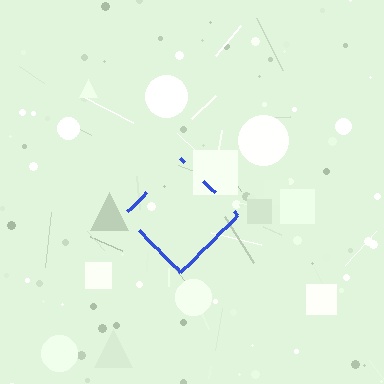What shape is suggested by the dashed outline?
The dashed outline suggests a diamond.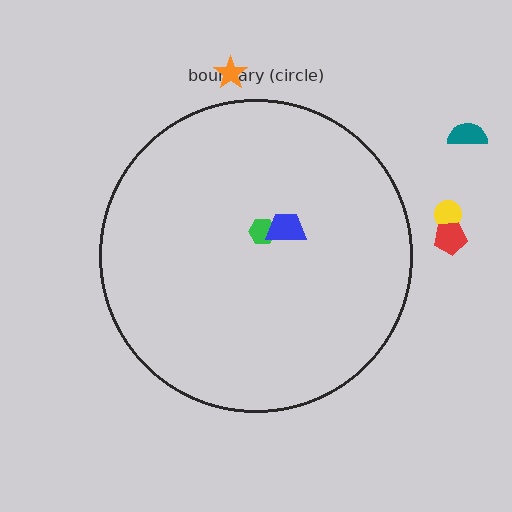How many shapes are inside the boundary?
2 inside, 4 outside.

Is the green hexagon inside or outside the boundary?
Inside.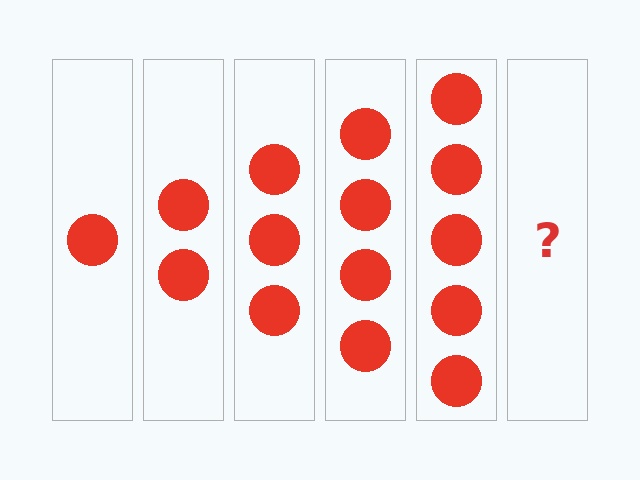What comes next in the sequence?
The next element should be 6 circles.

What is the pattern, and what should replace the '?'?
The pattern is that each step adds one more circle. The '?' should be 6 circles.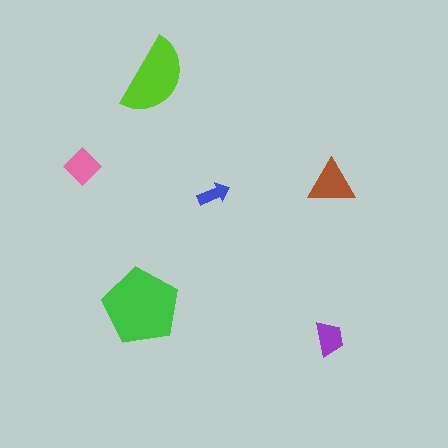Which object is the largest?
The green pentagon.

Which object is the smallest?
The blue arrow.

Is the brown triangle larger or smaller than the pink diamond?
Larger.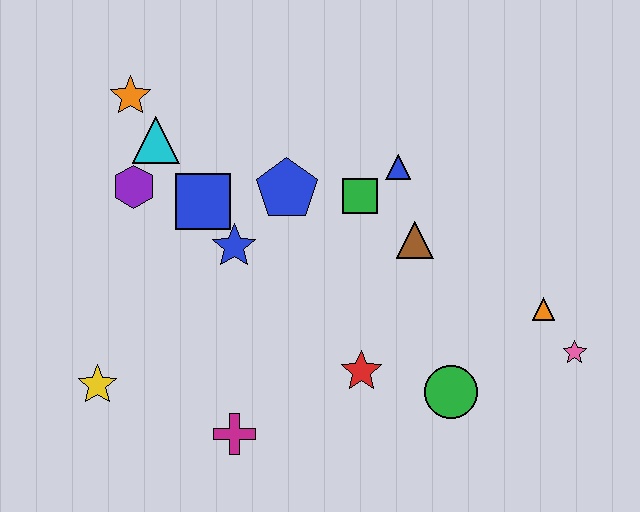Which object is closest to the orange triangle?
The pink star is closest to the orange triangle.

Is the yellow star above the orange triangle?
No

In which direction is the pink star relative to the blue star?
The pink star is to the right of the blue star.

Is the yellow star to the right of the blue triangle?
No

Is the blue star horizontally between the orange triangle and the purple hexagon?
Yes